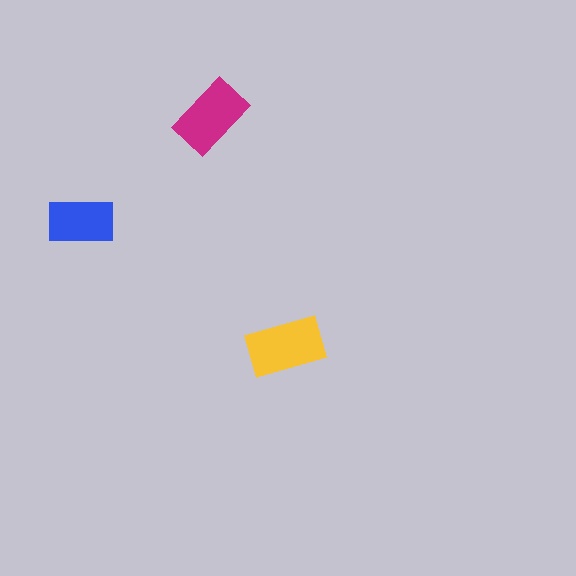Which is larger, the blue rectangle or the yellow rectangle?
The yellow one.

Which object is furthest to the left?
The blue rectangle is leftmost.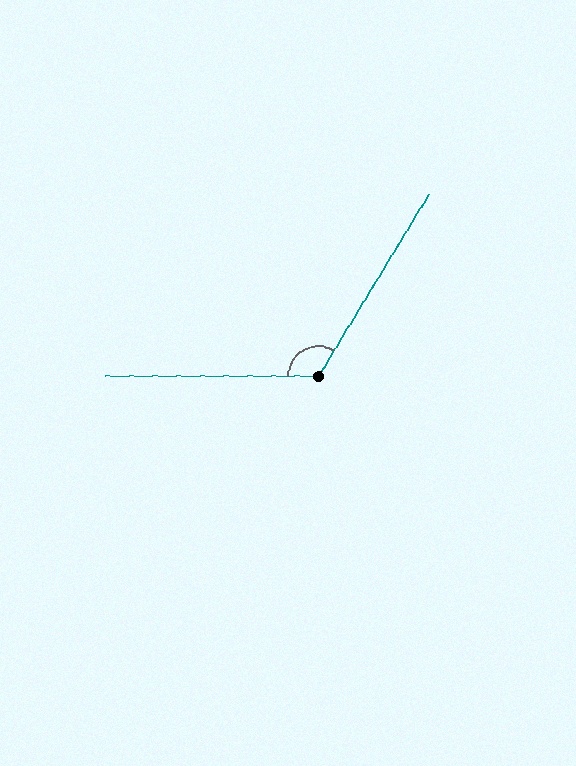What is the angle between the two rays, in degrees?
Approximately 121 degrees.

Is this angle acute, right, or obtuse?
It is obtuse.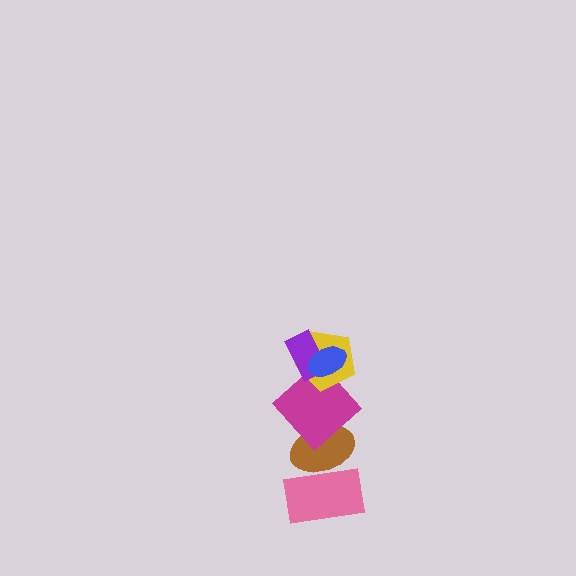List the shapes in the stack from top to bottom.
From top to bottom: the blue ellipse, the purple rectangle, the yellow pentagon, the magenta diamond, the brown ellipse, the pink rectangle.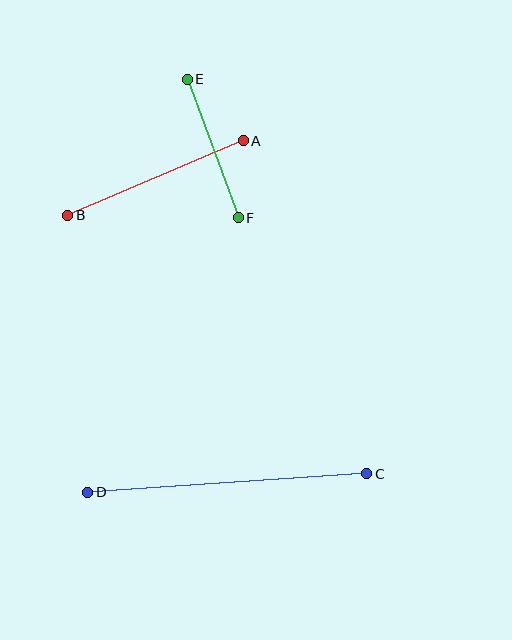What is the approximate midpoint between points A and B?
The midpoint is at approximately (155, 178) pixels.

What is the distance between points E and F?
The distance is approximately 148 pixels.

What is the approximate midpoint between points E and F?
The midpoint is at approximately (213, 149) pixels.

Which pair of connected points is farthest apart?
Points C and D are farthest apart.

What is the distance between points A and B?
The distance is approximately 191 pixels.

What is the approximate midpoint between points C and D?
The midpoint is at approximately (227, 483) pixels.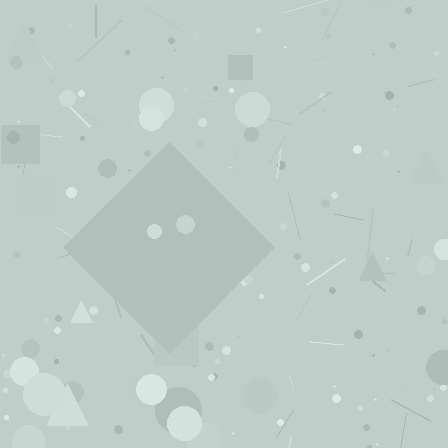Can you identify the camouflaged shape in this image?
The camouflaged shape is a diamond.